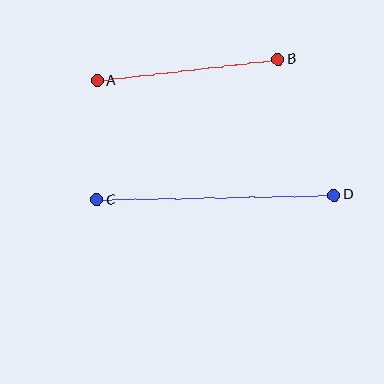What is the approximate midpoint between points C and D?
The midpoint is at approximately (215, 197) pixels.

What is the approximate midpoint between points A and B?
The midpoint is at approximately (188, 70) pixels.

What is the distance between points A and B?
The distance is approximately 182 pixels.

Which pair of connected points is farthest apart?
Points C and D are farthest apart.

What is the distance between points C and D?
The distance is approximately 237 pixels.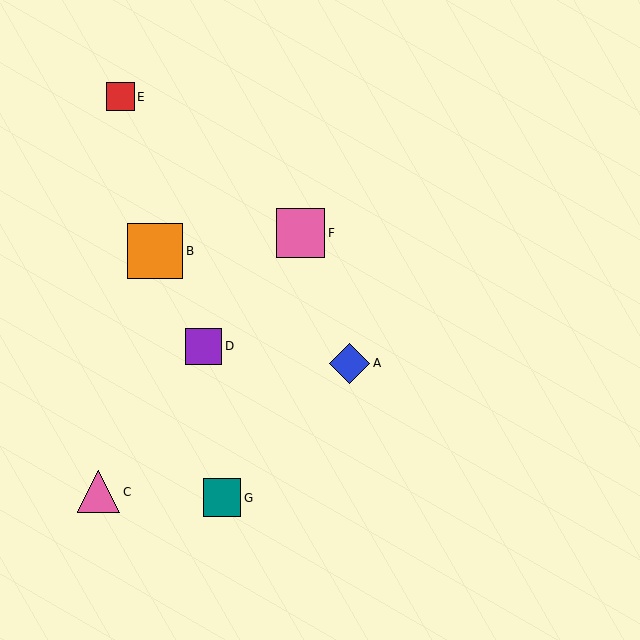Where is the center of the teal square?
The center of the teal square is at (222, 498).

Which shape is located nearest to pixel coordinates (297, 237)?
The pink square (labeled F) at (300, 233) is nearest to that location.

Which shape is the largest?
The orange square (labeled B) is the largest.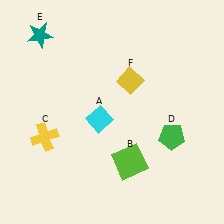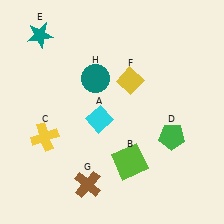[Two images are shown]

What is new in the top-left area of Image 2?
A teal circle (H) was added in the top-left area of Image 2.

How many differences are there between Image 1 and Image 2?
There are 2 differences between the two images.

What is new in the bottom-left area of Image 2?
A brown cross (G) was added in the bottom-left area of Image 2.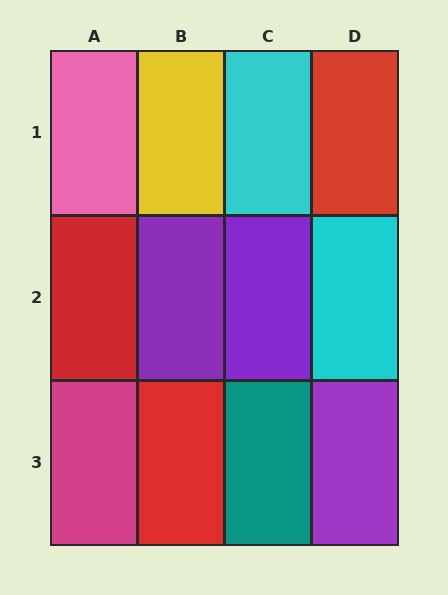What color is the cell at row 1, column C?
Cyan.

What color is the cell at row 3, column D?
Purple.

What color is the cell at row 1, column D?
Red.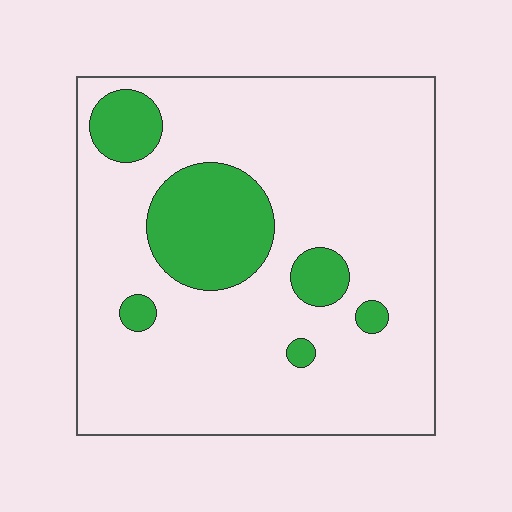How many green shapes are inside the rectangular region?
6.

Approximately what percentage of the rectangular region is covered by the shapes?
Approximately 20%.